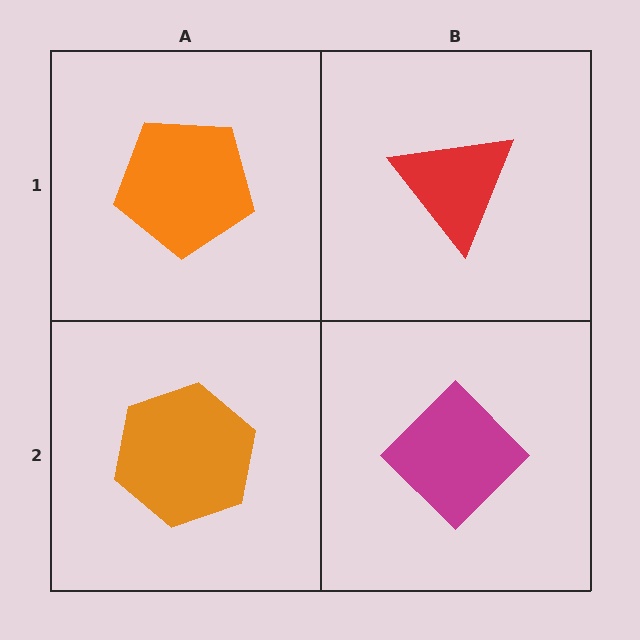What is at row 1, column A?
An orange pentagon.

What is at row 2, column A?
An orange hexagon.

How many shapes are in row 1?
2 shapes.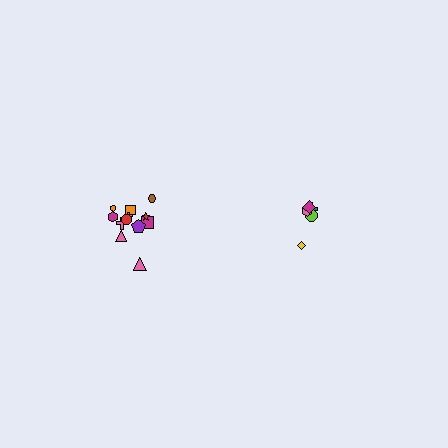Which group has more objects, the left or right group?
The left group.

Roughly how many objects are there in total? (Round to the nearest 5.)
Roughly 15 objects in total.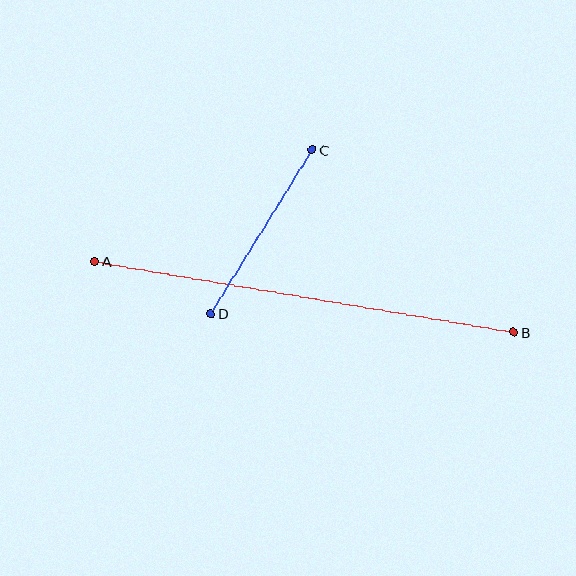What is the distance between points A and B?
The distance is approximately 425 pixels.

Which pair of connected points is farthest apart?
Points A and B are farthest apart.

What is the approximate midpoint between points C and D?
The midpoint is at approximately (261, 232) pixels.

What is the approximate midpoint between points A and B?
The midpoint is at approximately (305, 297) pixels.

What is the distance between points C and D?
The distance is approximately 193 pixels.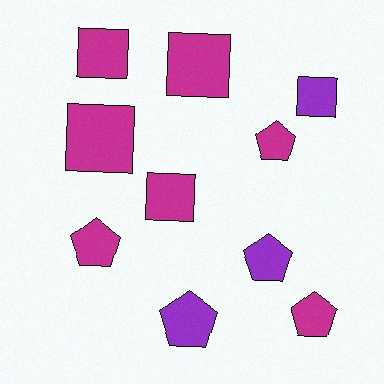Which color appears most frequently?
Magenta, with 7 objects.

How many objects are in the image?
There are 10 objects.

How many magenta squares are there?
There are 4 magenta squares.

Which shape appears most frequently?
Pentagon, with 5 objects.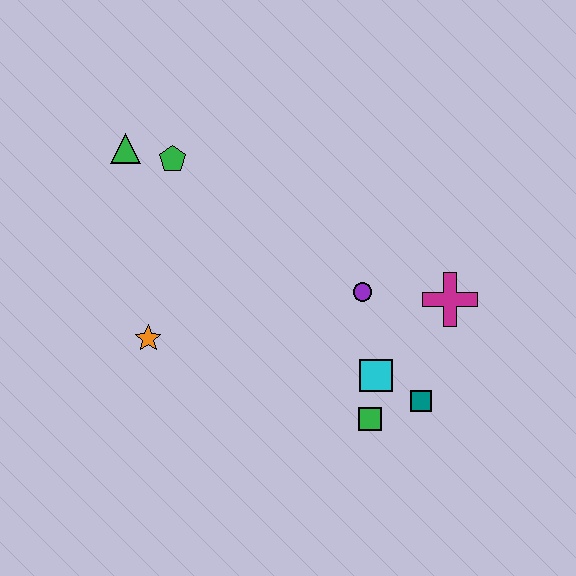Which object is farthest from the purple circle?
The green triangle is farthest from the purple circle.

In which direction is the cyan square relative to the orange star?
The cyan square is to the right of the orange star.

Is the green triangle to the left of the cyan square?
Yes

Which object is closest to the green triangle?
The green pentagon is closest to the green triangle.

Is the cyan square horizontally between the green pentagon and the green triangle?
No